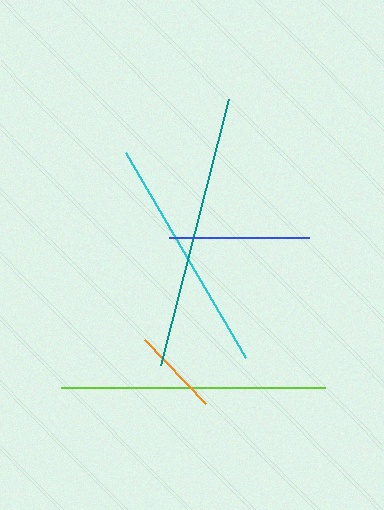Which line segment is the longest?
The teal line is the longest at approximately 274 pixels.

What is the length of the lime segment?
The lime segment is approximately 264 pixels long.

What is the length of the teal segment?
The teal segment is approximately 274 pixels long.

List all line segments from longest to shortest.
From longest to shortest: teal, lime, cyan, blue, orange.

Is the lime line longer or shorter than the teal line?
The teal line is longer than the lime line.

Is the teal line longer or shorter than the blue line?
The teal line is longer than the blue line.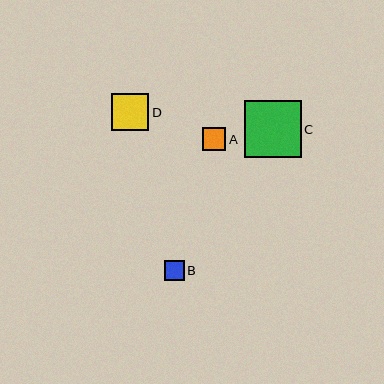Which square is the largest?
Square C is the largest with a size of approximately 57 pixels.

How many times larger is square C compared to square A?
Square C is approximately 2.4 times the size of square A.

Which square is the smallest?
Square B is the smallest with a size of approximately 20 pixels.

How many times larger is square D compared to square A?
Square D is approximately 1.6 times the size of square A.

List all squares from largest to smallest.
From largest to smallest: C, D, A, B.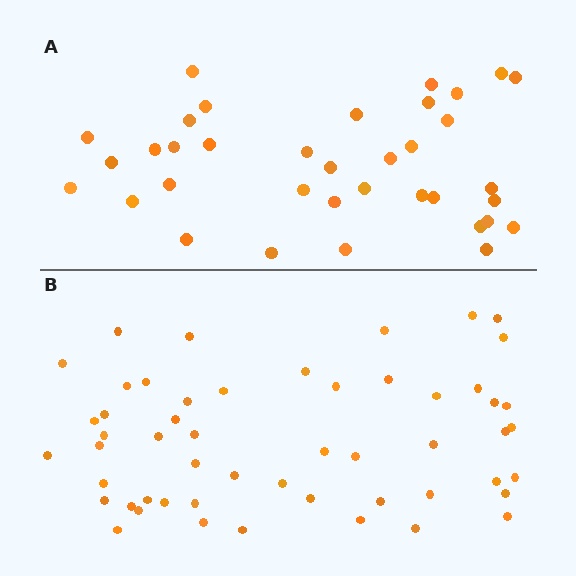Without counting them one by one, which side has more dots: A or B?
Region B (the bottom region) has more dots.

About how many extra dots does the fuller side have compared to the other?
Region B has approximately 15 more dots than region A.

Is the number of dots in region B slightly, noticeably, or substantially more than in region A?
Region B has substantially more. The ratio is roughly 1.5 to 1.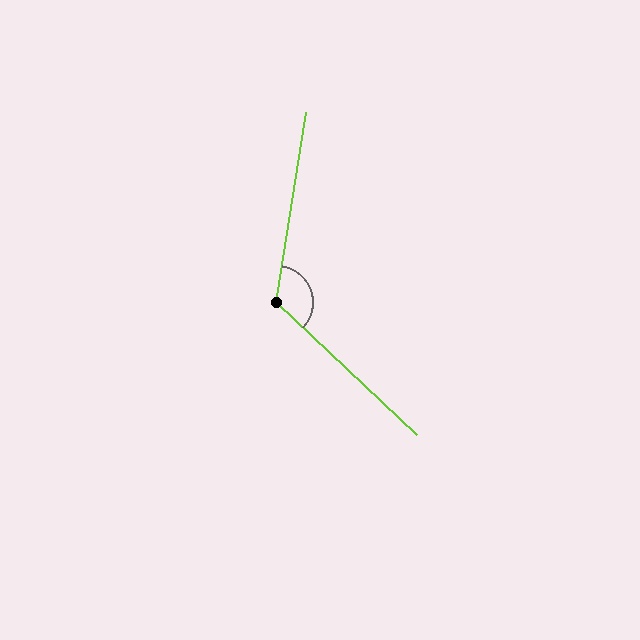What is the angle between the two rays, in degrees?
Approximately 124 degrees.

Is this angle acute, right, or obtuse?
It is obtuse.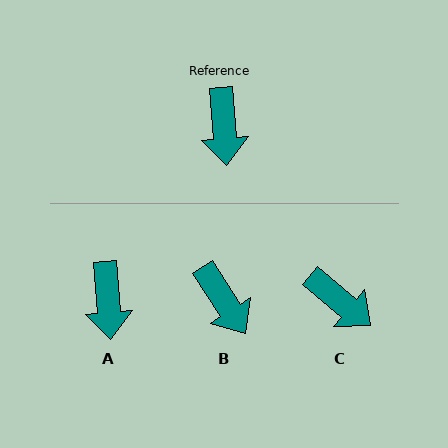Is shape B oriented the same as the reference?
No, it is off by about 28 degrees.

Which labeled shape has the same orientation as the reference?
A.